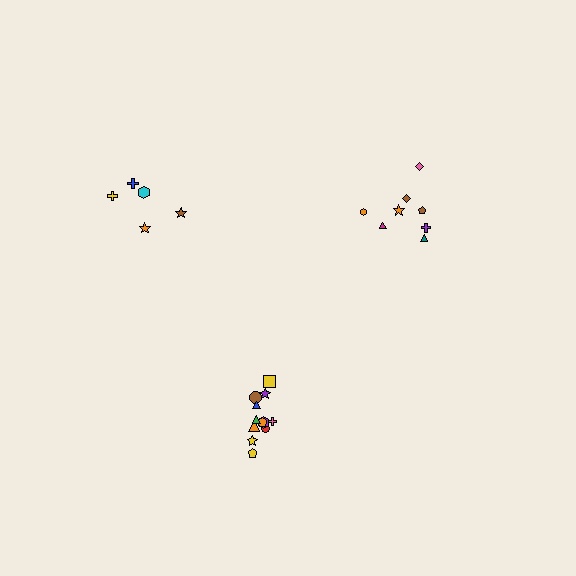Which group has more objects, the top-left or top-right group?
The top-right group.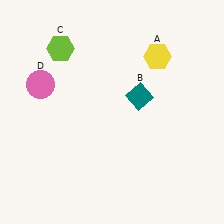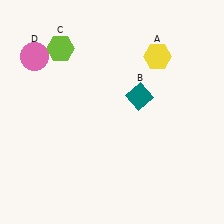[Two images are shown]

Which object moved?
The pink circle (D) moved up.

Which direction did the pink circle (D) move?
The pink circle (D) moved up.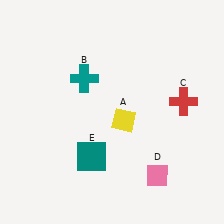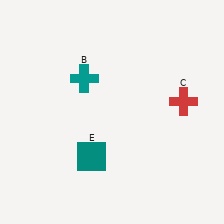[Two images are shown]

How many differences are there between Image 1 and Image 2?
There are 2 differences between the two images.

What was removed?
The pink diamond (D), the yellow diamond (A) were removed in Image 2.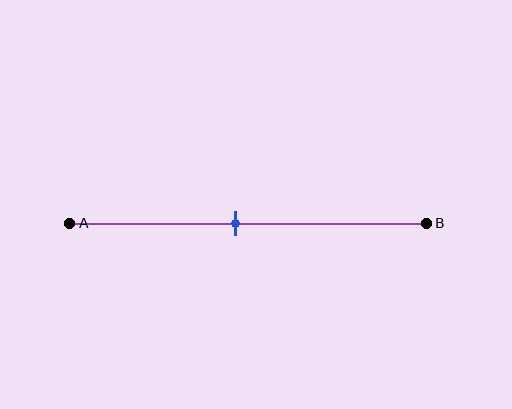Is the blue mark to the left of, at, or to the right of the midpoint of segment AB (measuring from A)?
The blue mark is to the left of the midpoint of segment AB.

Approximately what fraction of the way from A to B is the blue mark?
The blue mark is approximately 45% of the way from A to B.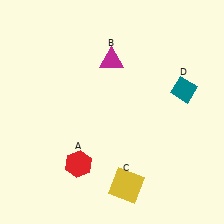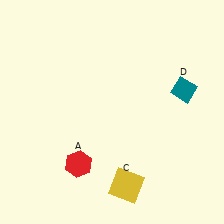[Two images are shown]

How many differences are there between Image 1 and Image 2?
There is 1 difference between the two images.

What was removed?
The magenta triangle (B) was removed in Image 2.